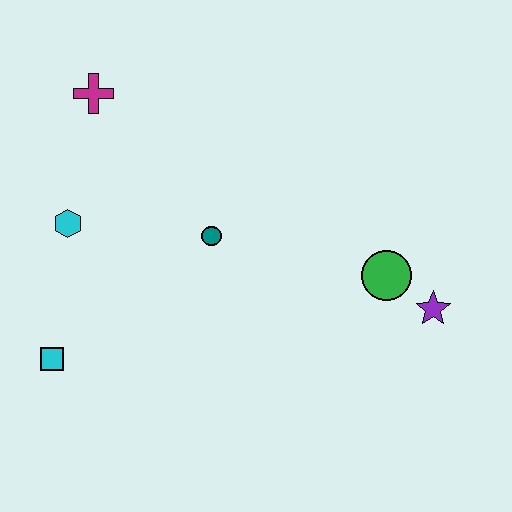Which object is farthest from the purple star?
The magenta cross is farthest from the purple star.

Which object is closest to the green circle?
The purple star is closest to the green circle.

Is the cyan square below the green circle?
Yes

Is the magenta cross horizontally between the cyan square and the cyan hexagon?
No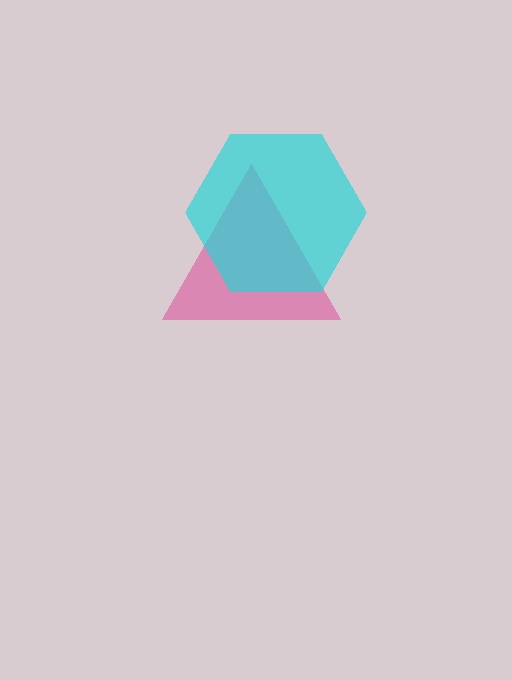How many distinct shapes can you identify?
There are 2 distinct shapes: a pink triangle, a cyan hexagon.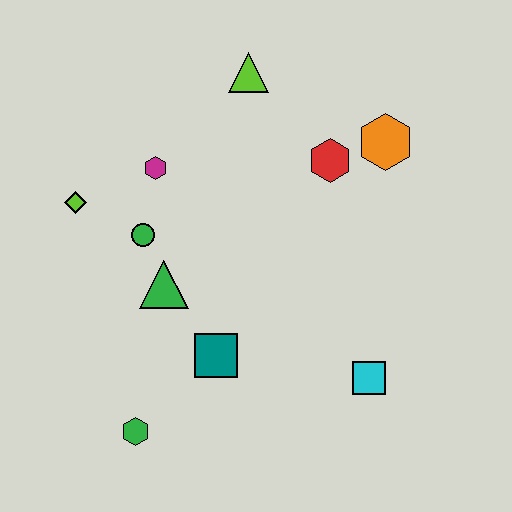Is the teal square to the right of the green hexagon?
Yes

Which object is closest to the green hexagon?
The teal square is closest to the green hexagon.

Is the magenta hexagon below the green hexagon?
No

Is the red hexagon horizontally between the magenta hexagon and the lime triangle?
No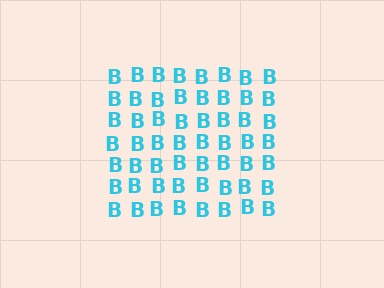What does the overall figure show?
The overall figure shows a square.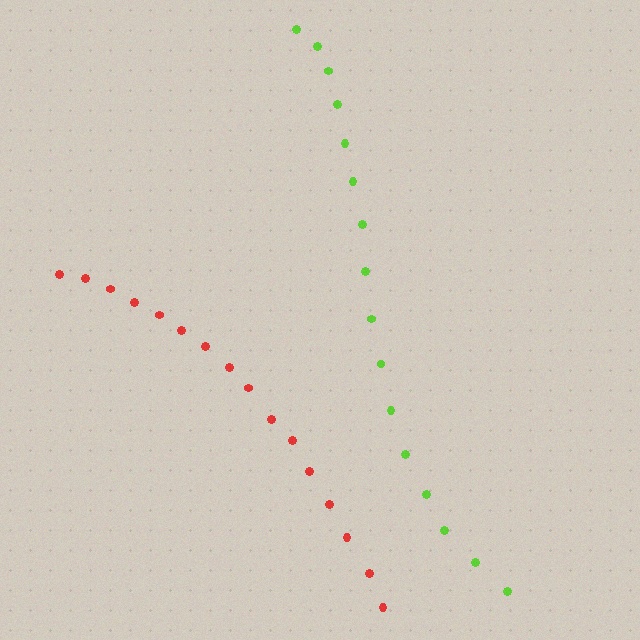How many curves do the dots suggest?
There are 2 distinct paths.